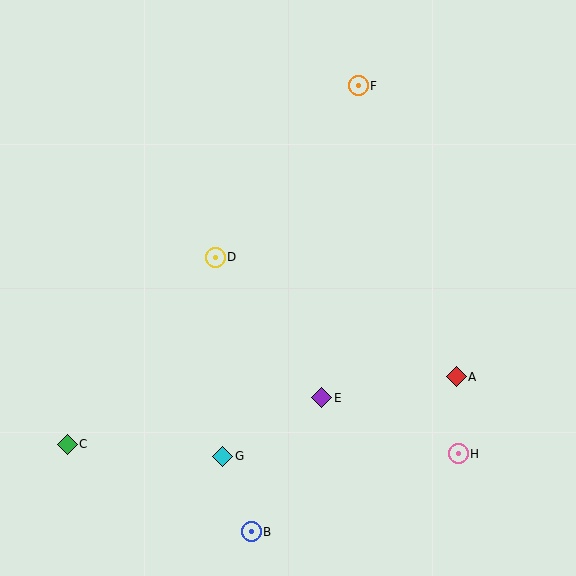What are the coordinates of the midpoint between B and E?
The midpoint between B and E is at (286, 465).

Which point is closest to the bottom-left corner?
Point C is closest to the bottom-left corner.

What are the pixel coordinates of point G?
Point G is at (223, 456).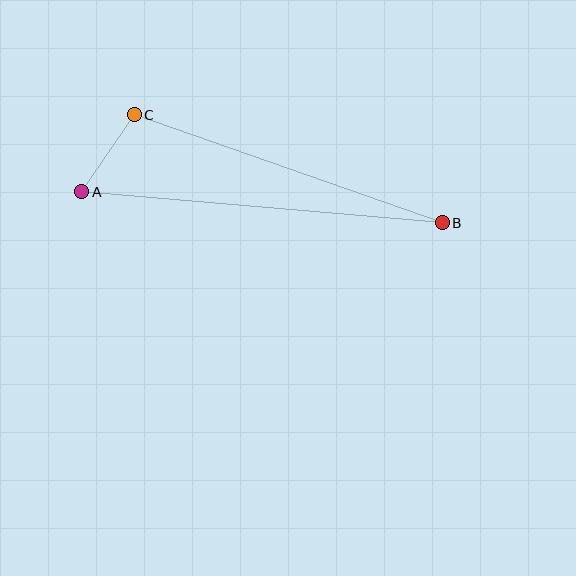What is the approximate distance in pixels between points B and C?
The distance between B and C is approximately 326 pixels.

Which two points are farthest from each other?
Points A and B are farthest from each other.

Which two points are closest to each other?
Points A and C are closest to each other.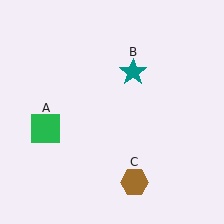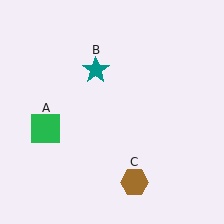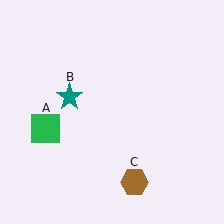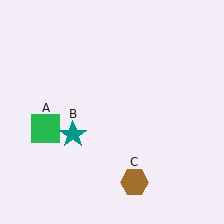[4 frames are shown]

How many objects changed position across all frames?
1 object changed position: teal star (object B).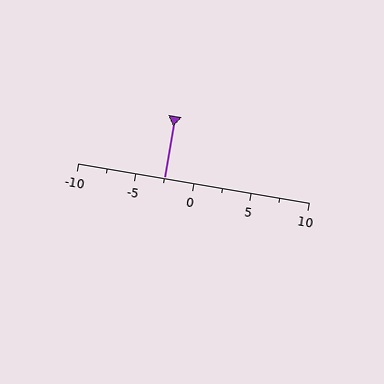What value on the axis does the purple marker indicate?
The marker indicates approximately -2.5.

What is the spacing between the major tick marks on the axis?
The major ticks are spaced 5 apart.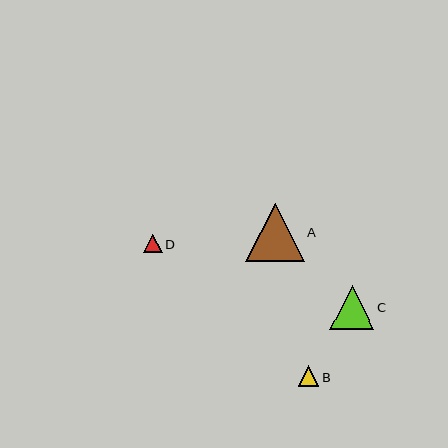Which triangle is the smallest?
Triangle D is the smallest with a size of approximately 19 pixels.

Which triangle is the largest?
Triangle A is the largest with a size of approximately 58 pixels.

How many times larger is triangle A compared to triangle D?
Triangle A is approximately 3.1 times the size of triangle D.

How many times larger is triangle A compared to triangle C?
Triangle A is approximately 1.3 times the size of triangle C.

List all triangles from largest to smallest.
From largest to smallest: A, C, B, D.